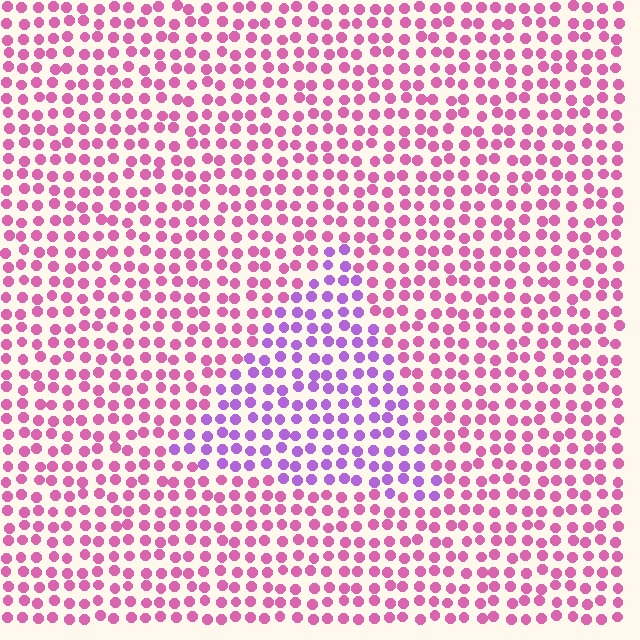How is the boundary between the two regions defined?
The boundary is defined purely by a slight shift in hue (about 43 degrees). Spacing, size, and orientation are identical on both sides.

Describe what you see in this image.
The image is filled with small pink elements in a uniform arrangement. A triangle-shaped region is visible where the elements are tinted to a slightly different hue, forming a subtle color boundary.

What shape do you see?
I see a triangle.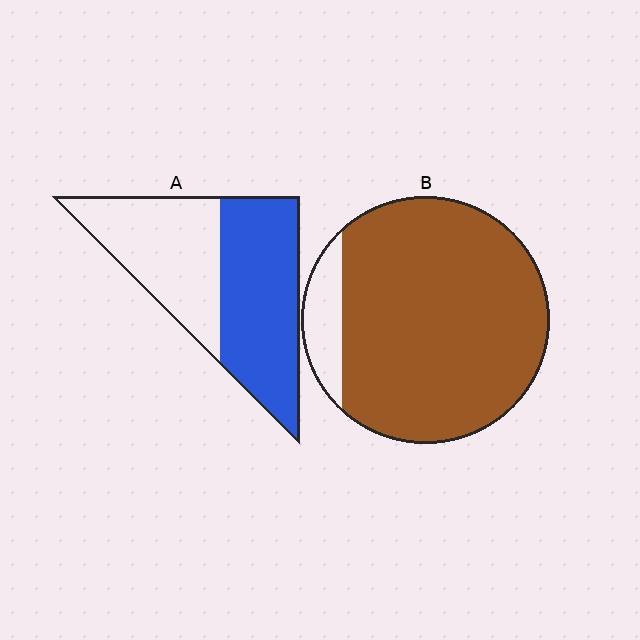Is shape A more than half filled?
Yes.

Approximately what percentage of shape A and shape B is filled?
A is approximately 55% and B is approximately 90%.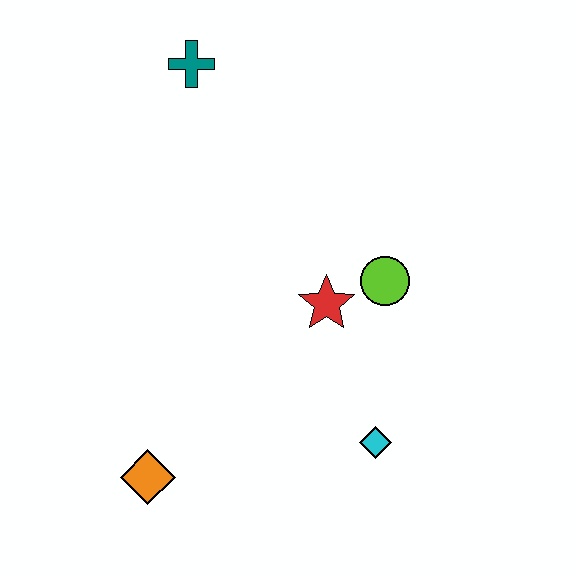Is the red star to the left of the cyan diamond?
Yes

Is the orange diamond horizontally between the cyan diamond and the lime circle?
No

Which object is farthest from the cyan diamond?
The teal cross is farthest from the cyan diamond.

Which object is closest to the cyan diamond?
The red star is closest to the cyan diamond.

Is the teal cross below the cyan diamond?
No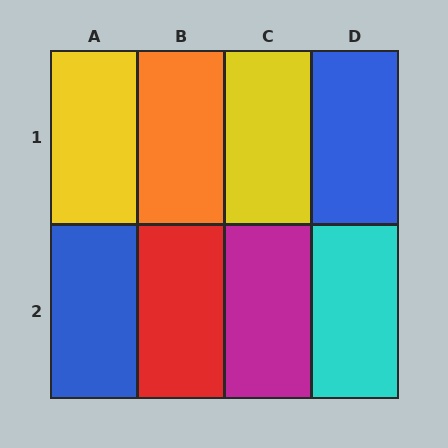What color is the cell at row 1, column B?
Orange.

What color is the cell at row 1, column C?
Yellow.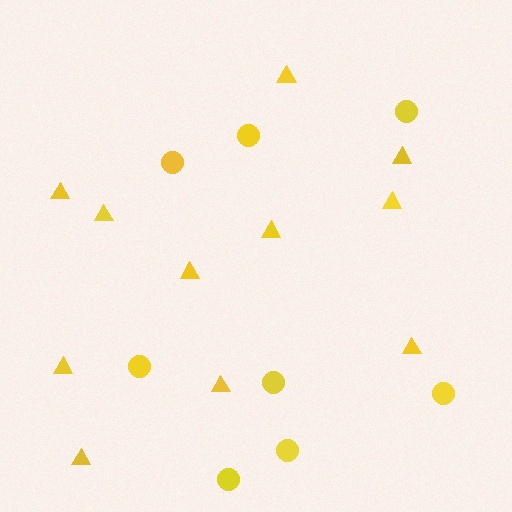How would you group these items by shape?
There are 2 groups: one group of circles (8) and one group of triangles (11).